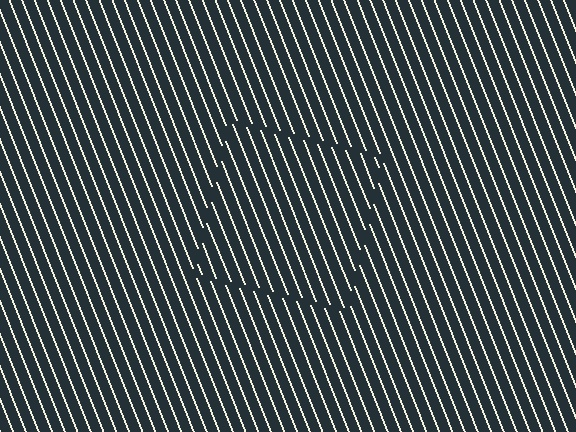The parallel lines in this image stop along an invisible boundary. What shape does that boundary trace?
An illusory square. The interior of the shape contains the same grating, shifted by half a period — the contour is defined by the phase discontinuity where line-ends from the inner and outer gratings abut.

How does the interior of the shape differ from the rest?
The interior of the shape contains the same grating, shifted by half a period — the contour is defined by the phase discontinuity where line-ends from the inner and outer gratings abut.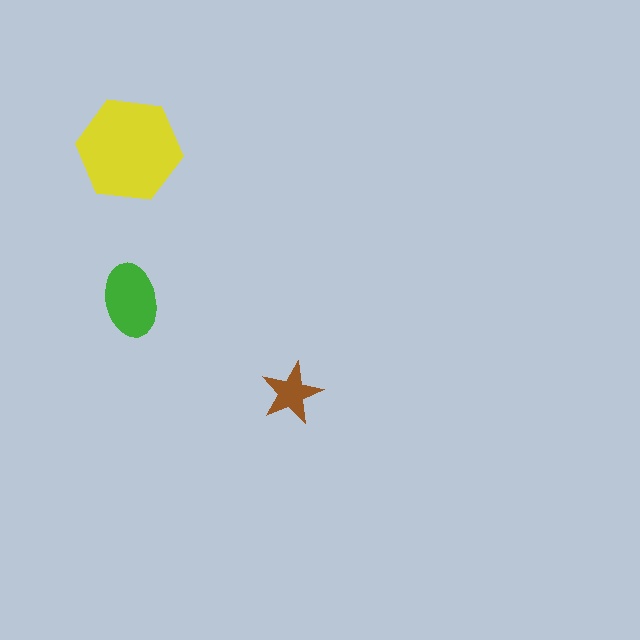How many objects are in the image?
There are 3 objects in the image.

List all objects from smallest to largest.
The brown star, the green ellipse, the yellow hexagon.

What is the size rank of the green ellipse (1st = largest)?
2nd.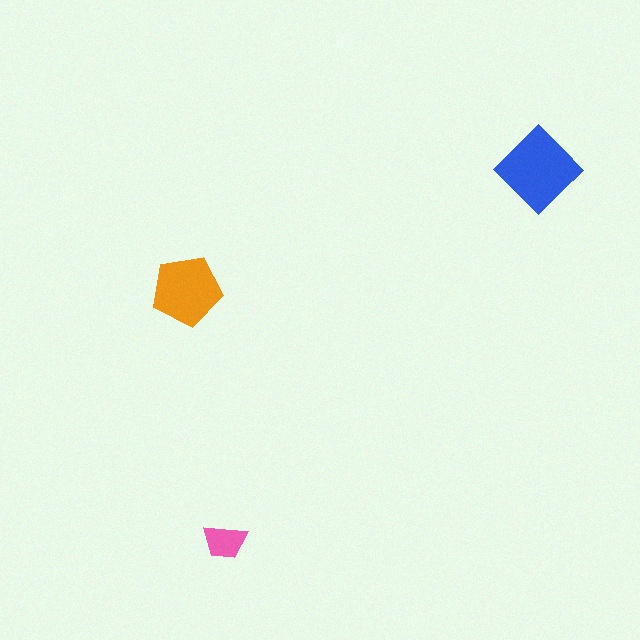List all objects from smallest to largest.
The pink trapezoid, the orange pentagon, the blue diamond.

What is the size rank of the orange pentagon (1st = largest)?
2nd.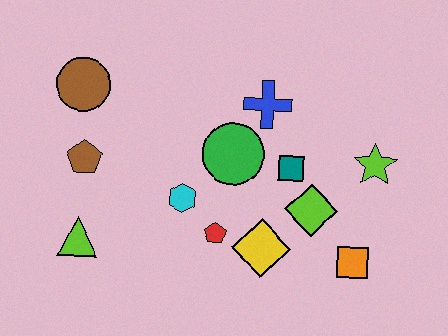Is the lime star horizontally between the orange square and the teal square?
No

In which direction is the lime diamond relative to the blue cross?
The lime diamond is below the blue cross.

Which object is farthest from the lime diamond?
The brown circle is farthest from the lime diamond.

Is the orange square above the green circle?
No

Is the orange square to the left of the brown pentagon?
No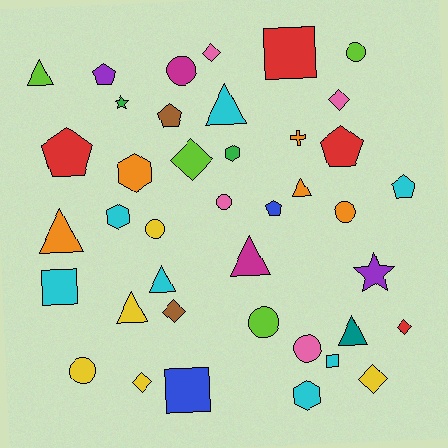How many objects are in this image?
There are 40 objects.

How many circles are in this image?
There are 8 circles.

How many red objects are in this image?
There are 4 red objects.